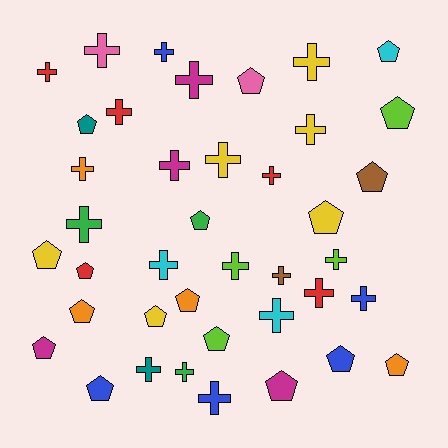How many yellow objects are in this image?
There are 6 yellow objects.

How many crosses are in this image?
There are 22 crosses.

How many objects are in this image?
There are 40 objects.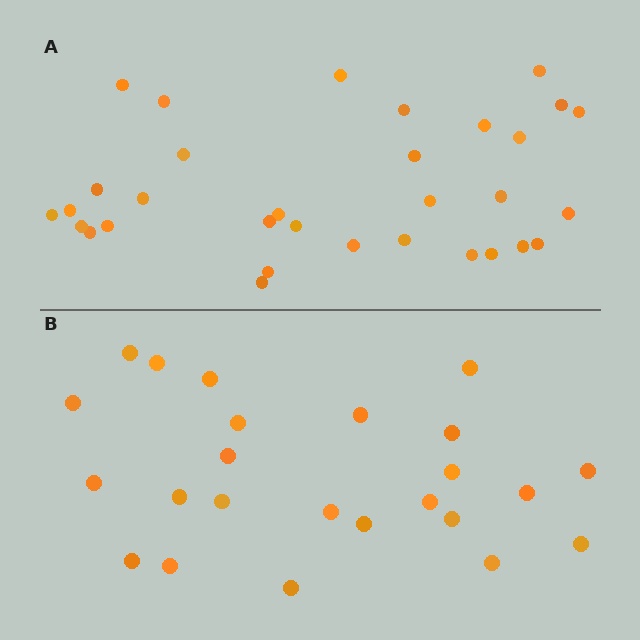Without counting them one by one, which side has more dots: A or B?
Region A (the top region) has more dots.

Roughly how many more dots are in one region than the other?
Region A has roughly 8 or so more dots than region B.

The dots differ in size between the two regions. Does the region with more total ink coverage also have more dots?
No. Region B has more total ink coverage because its dots are larger, but region A actually contains more individual dots. Total area can be misleading — the number of items is what matters here.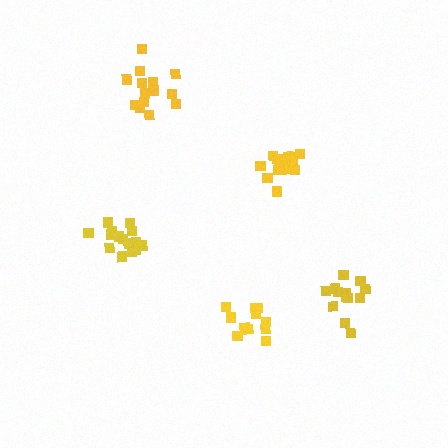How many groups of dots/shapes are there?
There are 5 groups.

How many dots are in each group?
Group 1: 16 dots, Group 2: 14 dots, Group 3: 12 dots, Group 4: 13 dots, Group 5: 16 dots (71 total).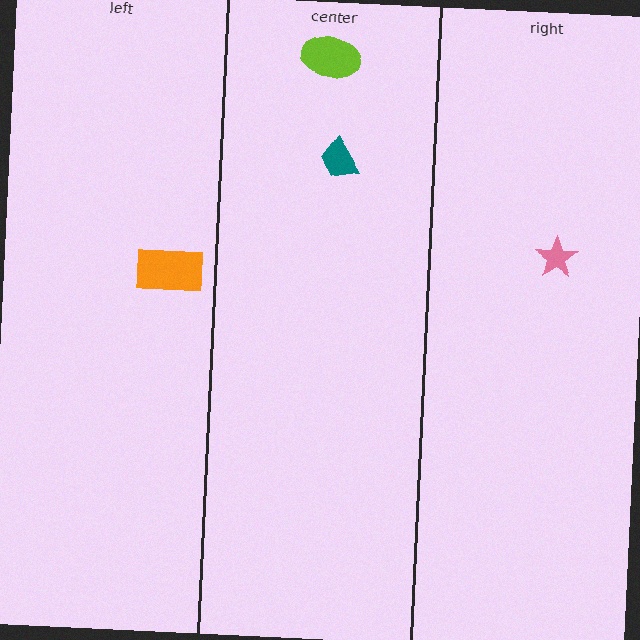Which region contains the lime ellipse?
The center region.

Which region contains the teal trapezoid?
The center region.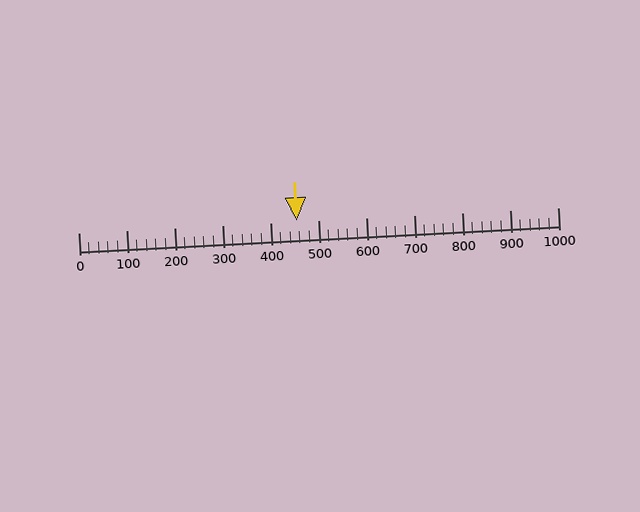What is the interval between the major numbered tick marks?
The major tick marks are spaced 100 units apart.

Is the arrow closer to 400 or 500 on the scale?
The arrow is closer to 500.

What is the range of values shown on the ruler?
The ruler shows values from 0 to 1000.